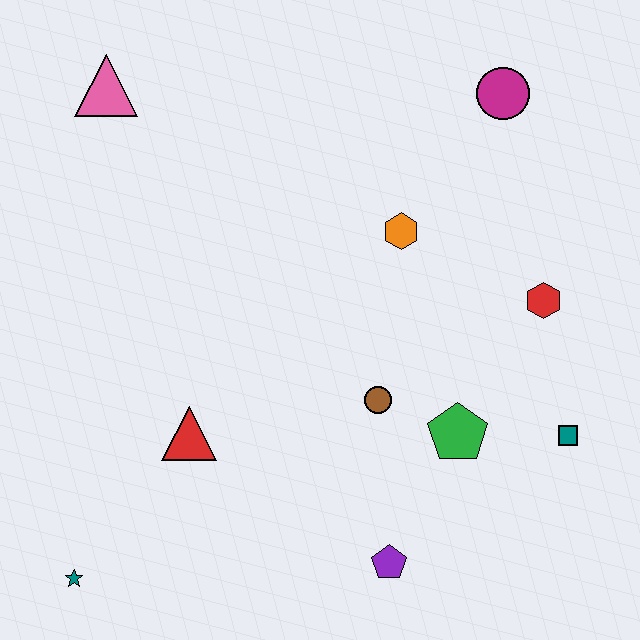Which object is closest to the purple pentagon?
The green pentagon is closest to the purple pentagon.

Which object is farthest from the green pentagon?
The pink triangle is farthest from the green pentagon.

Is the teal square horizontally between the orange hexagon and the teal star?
No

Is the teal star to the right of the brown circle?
No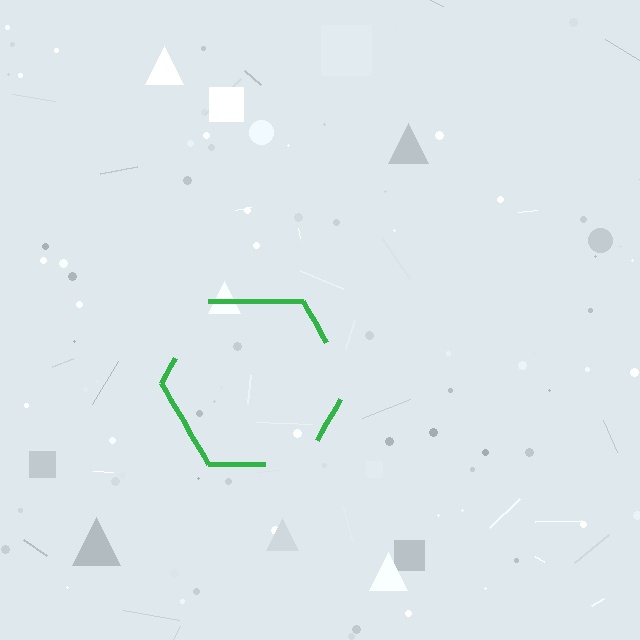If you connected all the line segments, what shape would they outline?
They would outline a hexagon.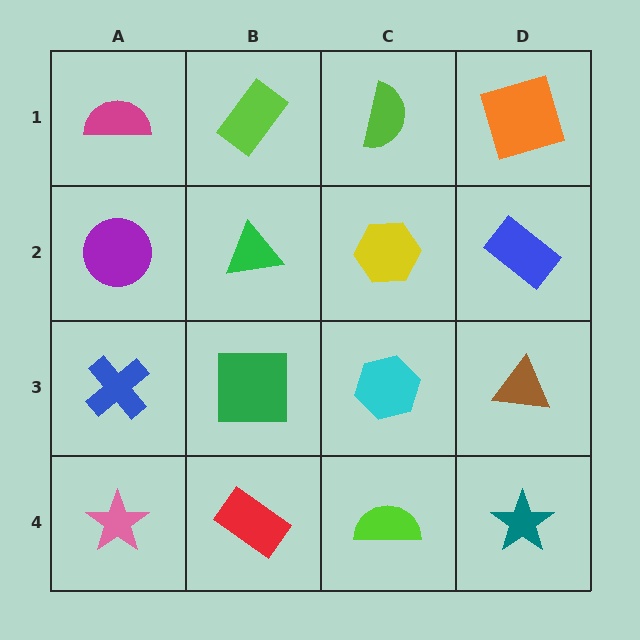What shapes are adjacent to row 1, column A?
A purple circle (row 2, column A), a lime rectangle (row 1, column B).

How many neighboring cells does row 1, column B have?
3.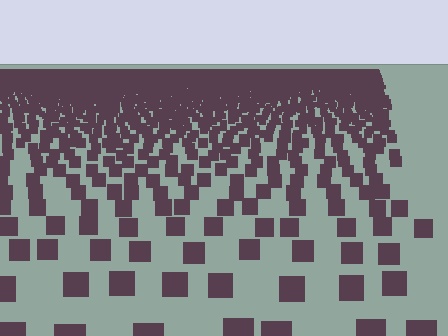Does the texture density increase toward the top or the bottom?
Density increases toward the top.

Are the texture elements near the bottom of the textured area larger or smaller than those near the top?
Larger. Near the bottom, elements are closer to the viewer and appear at a bigger on-screen size.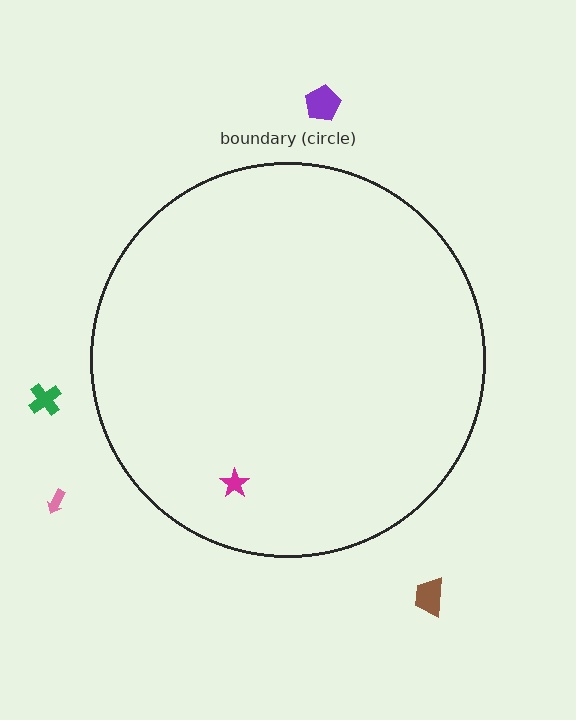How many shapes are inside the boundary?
1 inside, 4 outside.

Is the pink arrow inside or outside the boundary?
Outside.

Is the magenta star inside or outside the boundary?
Inside.